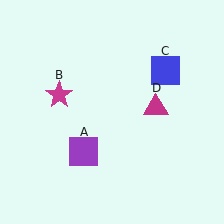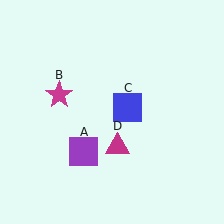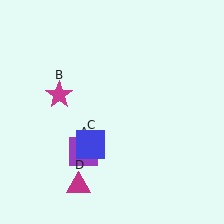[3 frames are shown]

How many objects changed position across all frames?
2 objects changed position: blue square (object C), magenta triangle (object D).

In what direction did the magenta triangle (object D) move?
The magenta triangle (object D) moved down and to the left.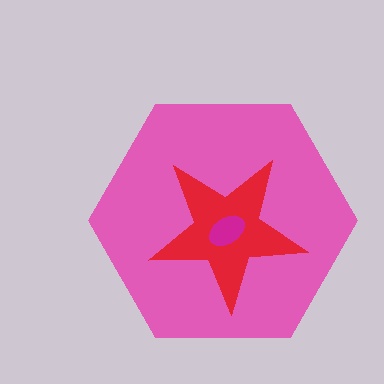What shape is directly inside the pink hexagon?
The red star.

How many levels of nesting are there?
3.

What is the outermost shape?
The pink hexagon.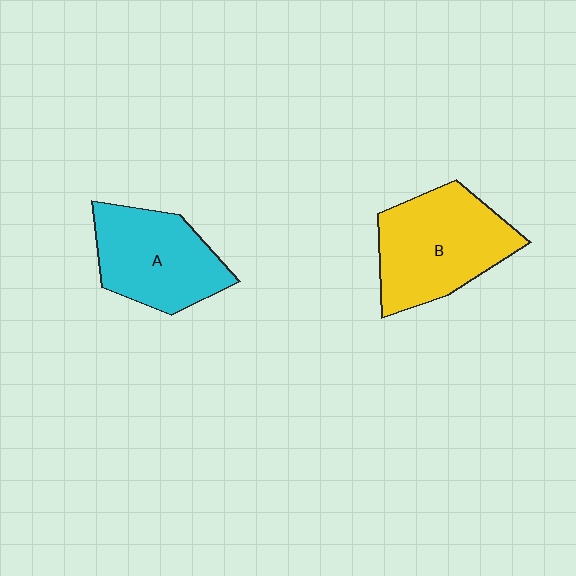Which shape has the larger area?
Shape B (yellow).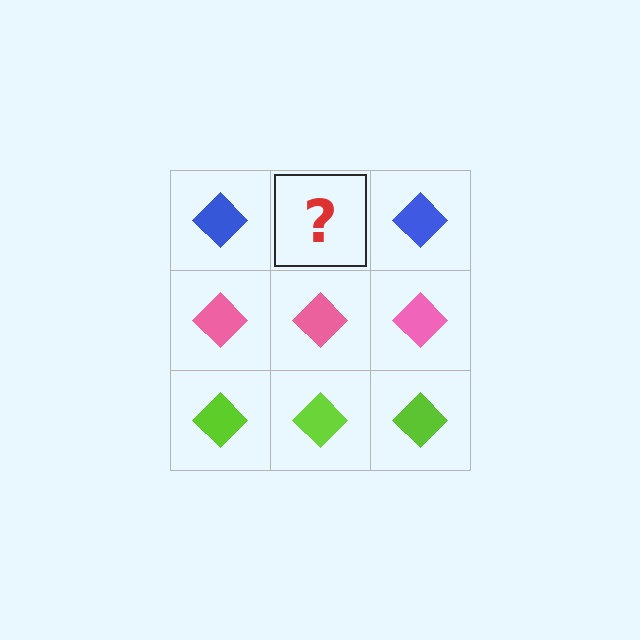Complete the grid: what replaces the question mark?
The question mark should be replaced with a blue diamond.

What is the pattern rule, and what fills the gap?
The rule is that each row has a consistent color. The gap should be filled with a blue diamond.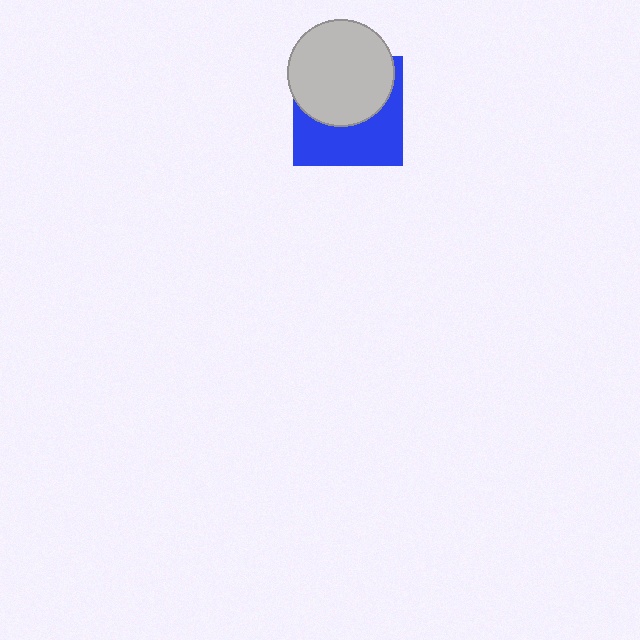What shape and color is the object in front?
The object in front is a light gray circle.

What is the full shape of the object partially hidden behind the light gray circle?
The partially hidden object is a blue square.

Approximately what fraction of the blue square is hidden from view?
Roughly 51% of the blue square is hidden behind the light gray circle.